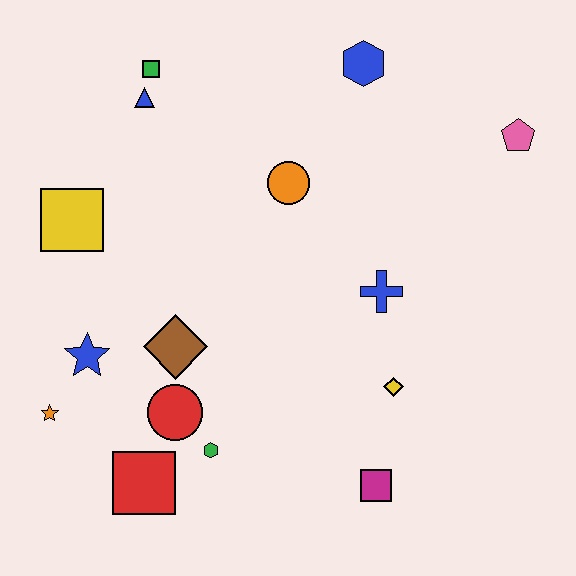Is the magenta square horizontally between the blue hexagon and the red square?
No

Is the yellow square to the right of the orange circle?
No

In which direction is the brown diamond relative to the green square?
The brown diamond is below the green square.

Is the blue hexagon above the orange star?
Yes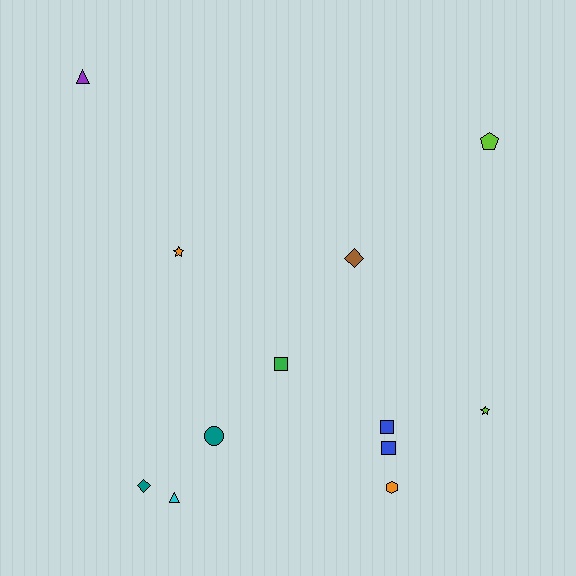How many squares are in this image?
There are 3 squares.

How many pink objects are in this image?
There are no pink objects.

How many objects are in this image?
There are 12 objects.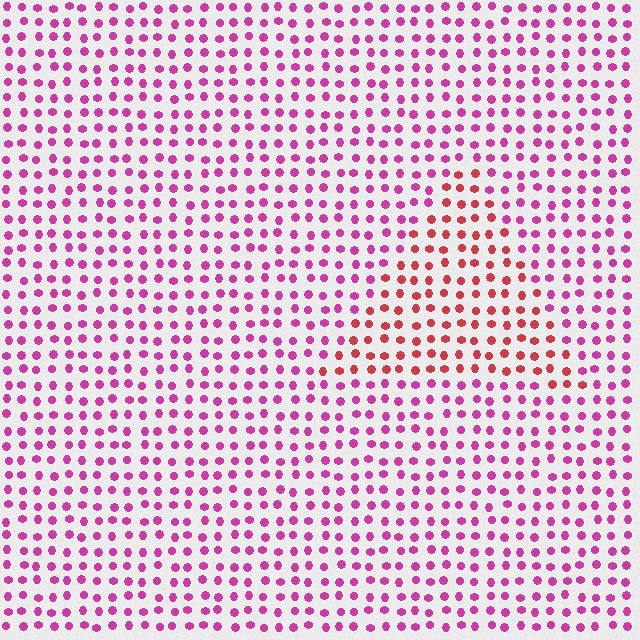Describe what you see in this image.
The image is filled with small magenta elements in a uniform arrangement. A triangle-shaped region is visible where the elements are tinted to a slightly different hue, forming a subtle color boundary.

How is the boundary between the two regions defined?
The boundary is defined purely by a slight shift in hue (about 38 degrees). Spacing, size, and orientation are identical on both sides.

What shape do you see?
I see a triangle.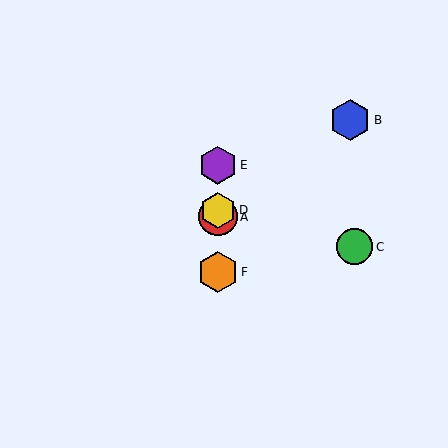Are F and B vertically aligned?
No, F is at x≈218 and B is at x≈350.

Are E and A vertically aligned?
Yes, both are at x≈218.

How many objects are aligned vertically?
4 objects (A, D, E, F) are aligned vertically.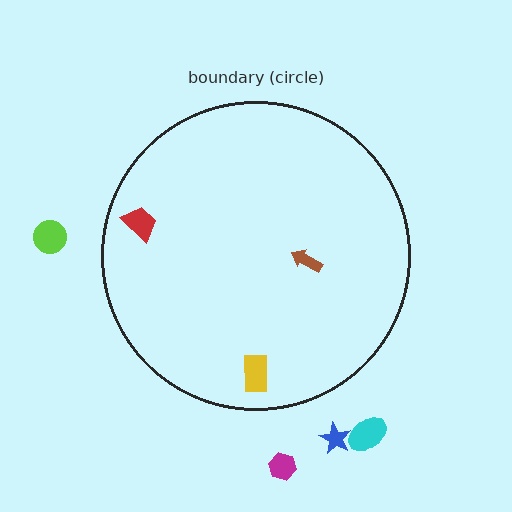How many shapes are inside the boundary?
3 inside, 4 outside.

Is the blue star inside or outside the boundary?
Outside.